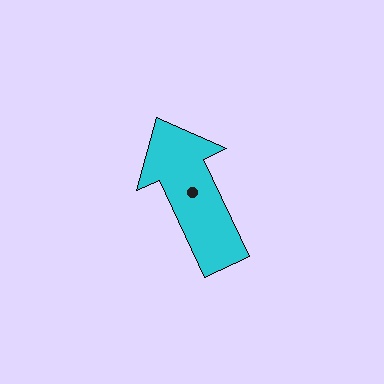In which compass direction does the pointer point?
Northwest.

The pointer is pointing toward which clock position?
Roughly 11 o'clock.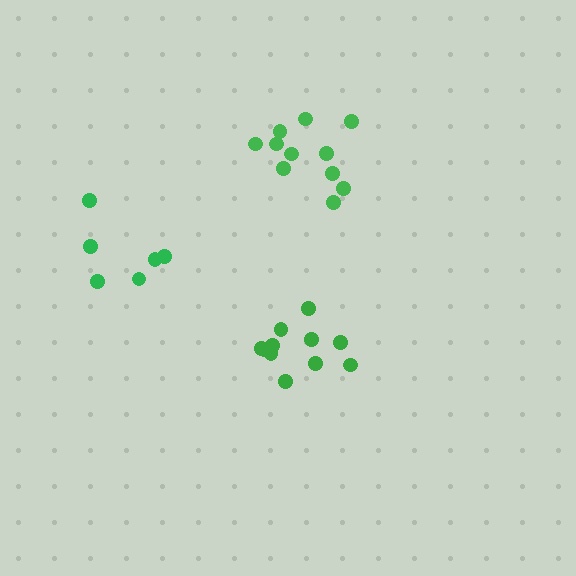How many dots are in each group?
Group 1: 11 dots, Group 2: 6 dots, Group 3: 11 dots (28 total).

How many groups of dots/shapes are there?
There are 3 groups.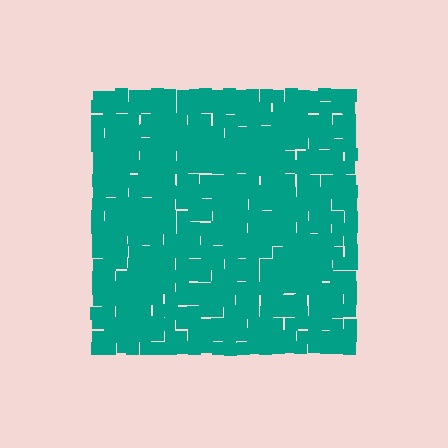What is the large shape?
The large shape is a square.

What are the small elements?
The small elements are squares.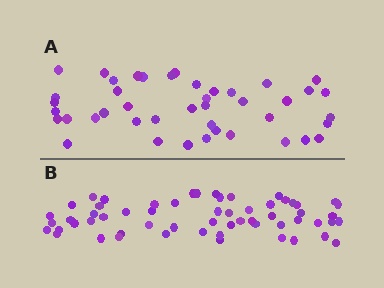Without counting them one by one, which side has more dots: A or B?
Region B (the bottom region) has more dots.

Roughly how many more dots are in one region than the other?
Region B has approximately 15 more dots than region A.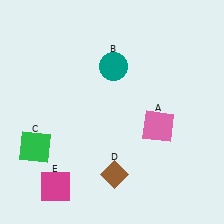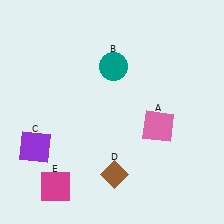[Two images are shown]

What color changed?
The square (C) changed from green in Image 1 to purple in Image 2.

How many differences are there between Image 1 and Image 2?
There is 1 difference between the two images.